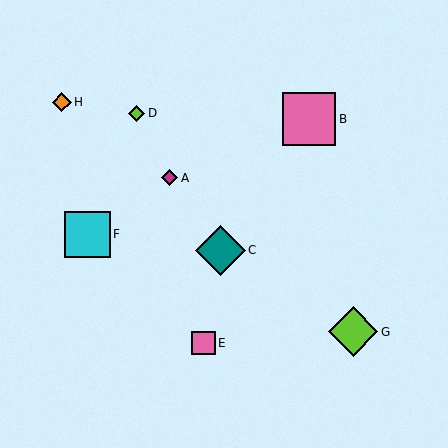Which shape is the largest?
The pink square (labeled B) is the largest.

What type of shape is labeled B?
Shape B is a pink square.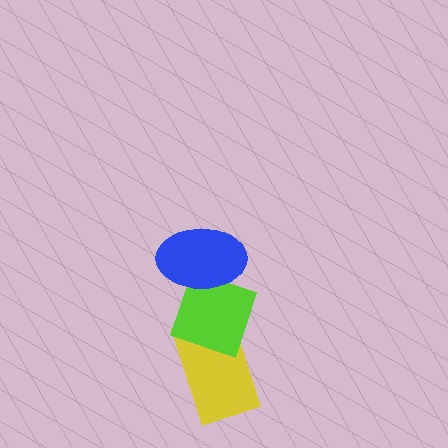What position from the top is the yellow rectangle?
The yellow rectangle is 3rd from the top.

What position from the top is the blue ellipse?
The blue ellipse is 1st from the top.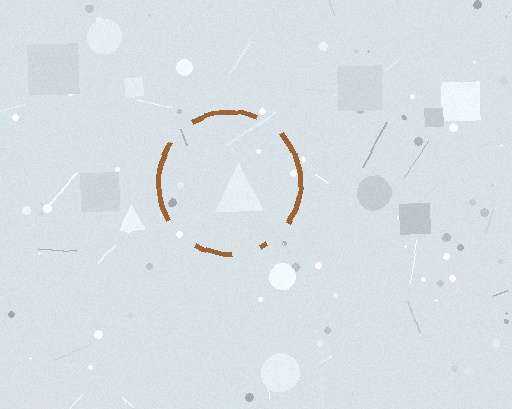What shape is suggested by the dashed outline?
The dashed outline suggests a circle.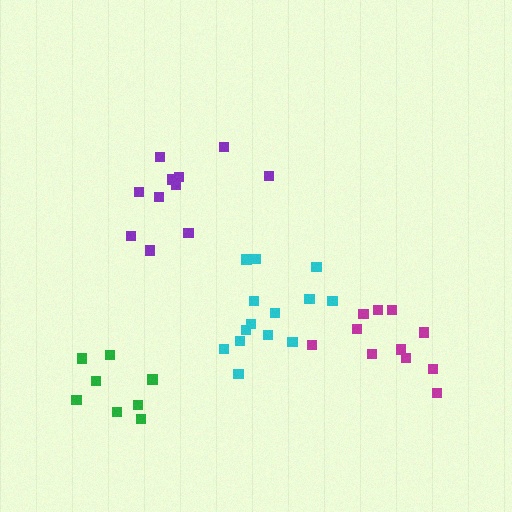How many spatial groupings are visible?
There are 4 spatial groupings.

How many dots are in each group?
Group 1: 14 dots, Group 2: 11 dots, Group 3: 11 dots, Group 4: 8 dots (44 total).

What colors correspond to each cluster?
The clusters are colored: cyan, magenta, purple, green.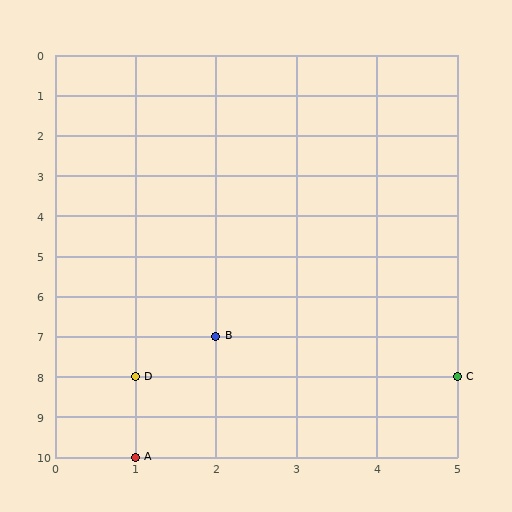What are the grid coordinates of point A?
Point A is at grid coordinates (1, 10).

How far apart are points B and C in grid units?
Points B and C are 3 columns and 1 row apart (about 3.2 grid units diagonally).